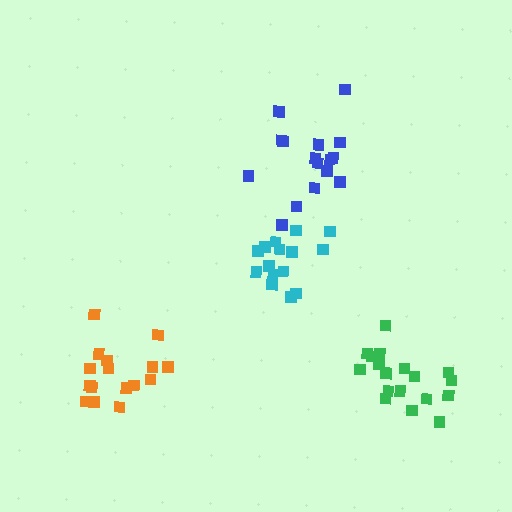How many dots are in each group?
Group 1: 15 dots, Group 2: 16 dots, Group 3: 18 dots, Group 4: 16 dots (65 total).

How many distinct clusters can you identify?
There are 4 distinct clusters.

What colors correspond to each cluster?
The clusters are colored: cyan, blue, green, orange.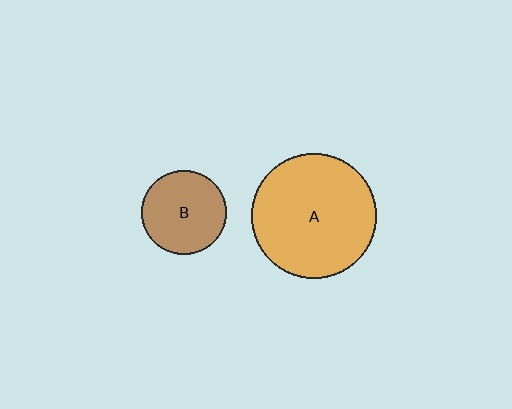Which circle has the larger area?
Circle A (orange).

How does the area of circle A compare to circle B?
Approximately 2.2 times.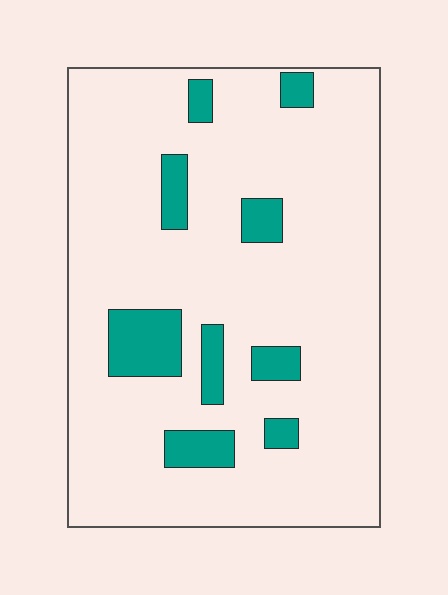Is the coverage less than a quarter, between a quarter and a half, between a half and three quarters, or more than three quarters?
Less than a quarter.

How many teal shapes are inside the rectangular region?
9.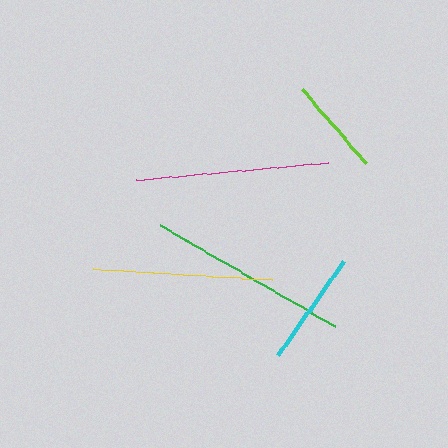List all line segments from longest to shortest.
From longest to shortest: green, magenta, yellow, cyan, lime.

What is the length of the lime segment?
The lime segment is approximately 97 pixels long.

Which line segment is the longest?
The green line is the longest at approximately 202 pixels.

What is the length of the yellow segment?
The yellow segment is approximately 180 pixels long.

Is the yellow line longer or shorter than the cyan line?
The yellow line is longer than the cyan line.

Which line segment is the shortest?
The lime line is the shortest at approximately 97 pixels.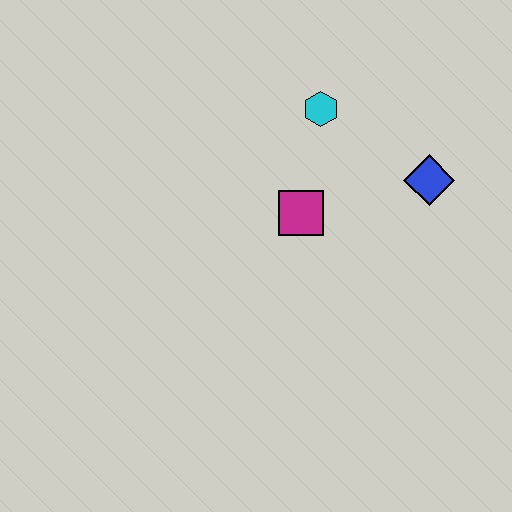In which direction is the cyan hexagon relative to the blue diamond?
The cyan hexagon is to the left of the blue diamond.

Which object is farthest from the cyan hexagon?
The blue diamond is farthest from the cyan hexagon.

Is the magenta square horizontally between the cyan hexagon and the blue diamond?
No